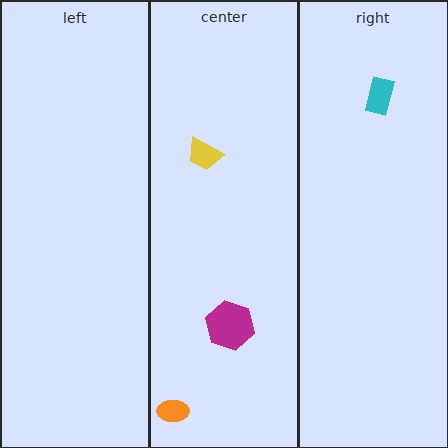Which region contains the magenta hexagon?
The center region.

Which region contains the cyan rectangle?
The right region.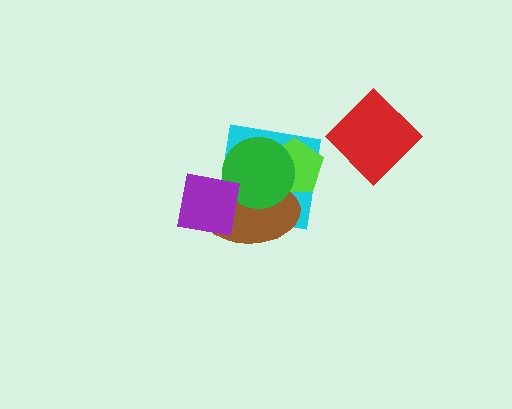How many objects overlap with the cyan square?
4 objects overlap with the cyan square.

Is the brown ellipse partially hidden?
Yes, it is partially covered by another shape.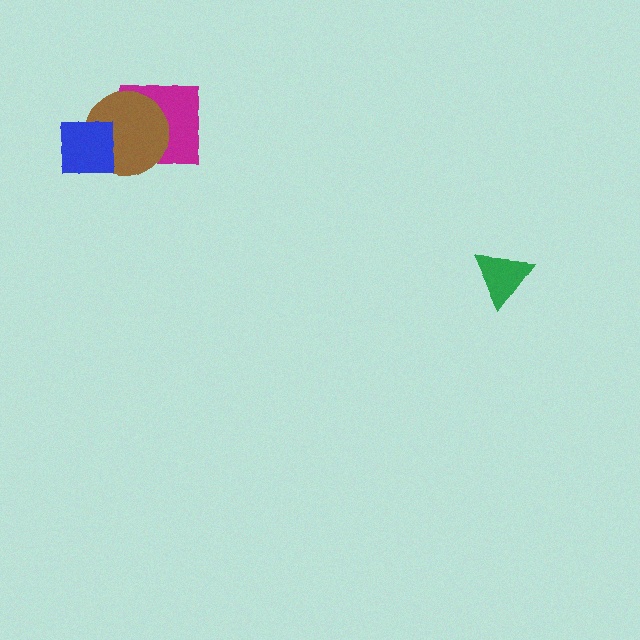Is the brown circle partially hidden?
Yes, it is partially covered by another shape.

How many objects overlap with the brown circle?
2 objects overlap with the brown circle.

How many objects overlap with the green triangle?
0 objects overlap with the green triangle.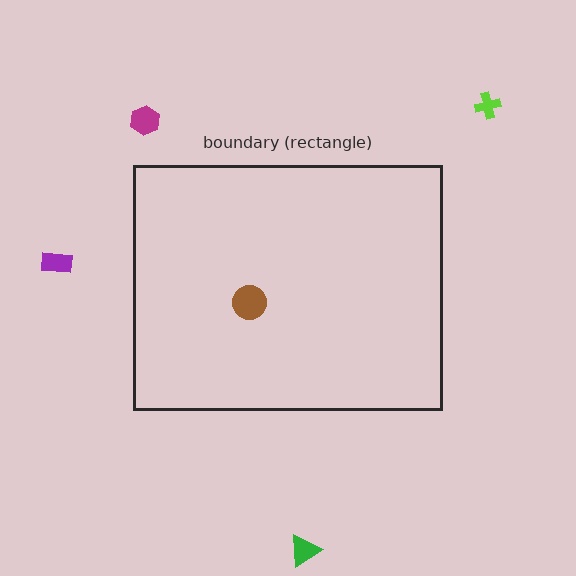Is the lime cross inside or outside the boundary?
Outside.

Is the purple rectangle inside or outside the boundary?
Outside.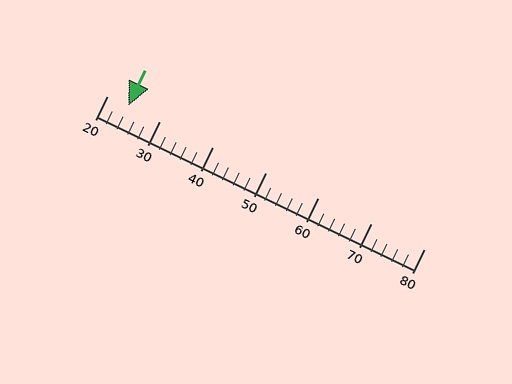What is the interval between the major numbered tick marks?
The major tick marks are spaced 10 units apart.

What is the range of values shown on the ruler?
The ruler shows values from 20 to 80.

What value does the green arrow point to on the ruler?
The green arrow points to approximately 24.